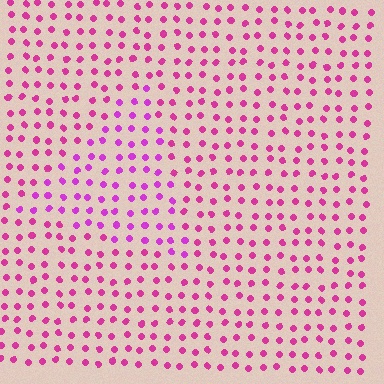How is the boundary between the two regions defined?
The boundary is defined purely by a slight shift in hue (about 23 degrees). Spacing, size, and orientation are identical on both sides.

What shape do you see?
I see a triangle.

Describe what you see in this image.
The image is filled with small magenta elements in a uniform arrangement. A triangle-shaped region is visible where the elements are tinted to a slightly different hue, forming a subtle color boundary.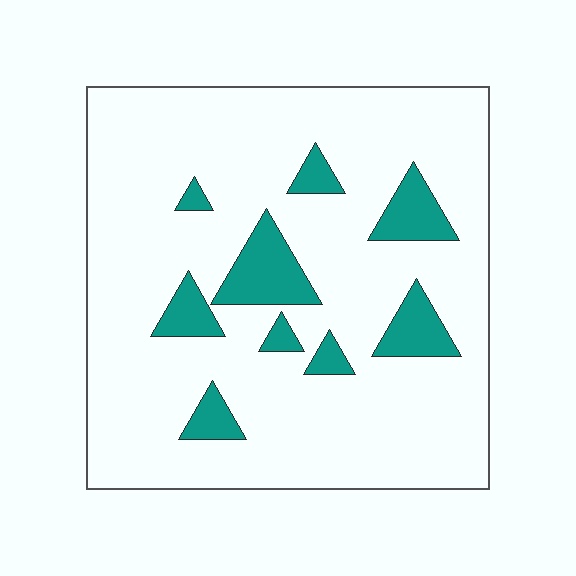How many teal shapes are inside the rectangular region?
9.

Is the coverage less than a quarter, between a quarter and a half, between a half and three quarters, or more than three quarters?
Less than a quarter.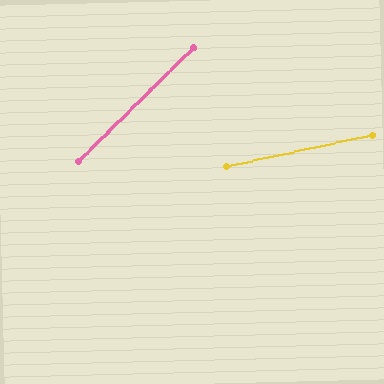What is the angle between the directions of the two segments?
Approximately 32 degrees.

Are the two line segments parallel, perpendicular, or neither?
Neither parallel nor perpendicular — they differ by about 32°.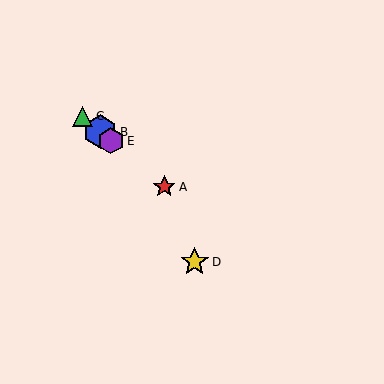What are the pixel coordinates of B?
Object B is at (100, 132).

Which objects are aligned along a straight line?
Objects A, B, C, E are aligned along a straight line.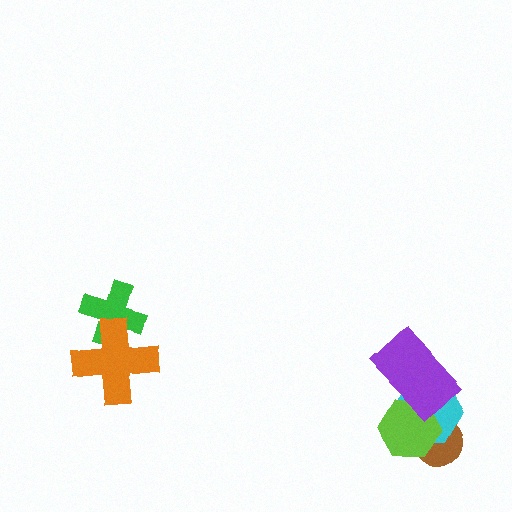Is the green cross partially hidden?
Yes, it is partially covered by another shape.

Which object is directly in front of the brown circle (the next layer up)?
The cyan hexagon is directly in front of the brown circle.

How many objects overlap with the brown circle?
2 objects overlap with the brown circle.